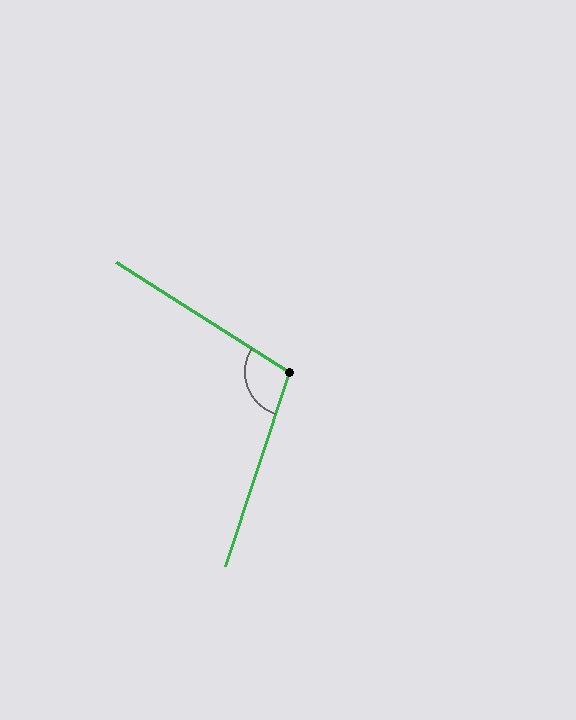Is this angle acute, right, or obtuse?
It is obtuse.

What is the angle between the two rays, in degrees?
Approximately 104 degrees.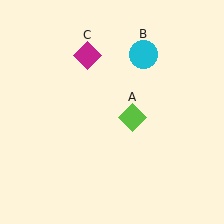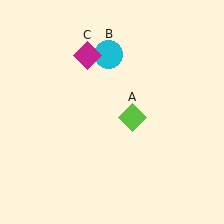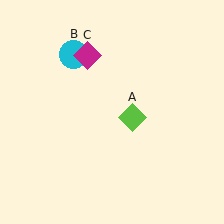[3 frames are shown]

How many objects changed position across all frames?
1 object changed position: cyan circle (object B).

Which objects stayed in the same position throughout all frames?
Lime diamond (object A) and magenta diamond (object C) remained stationary.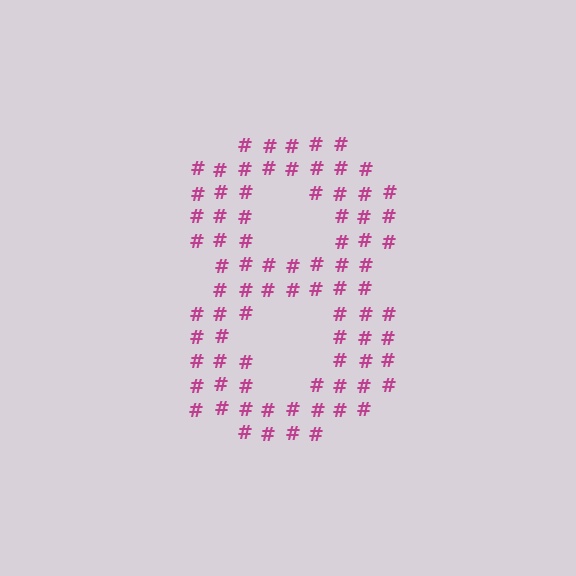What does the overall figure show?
The overall figure shows the digit 8.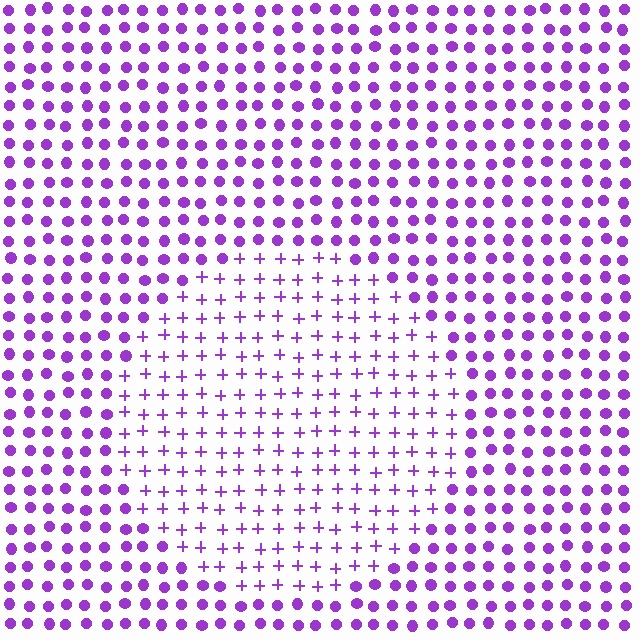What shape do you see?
I see a circle.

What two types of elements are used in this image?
The image uses plus signs inside the circle region and circles outside it.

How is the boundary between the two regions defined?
The boundary is defined by a change in element shape: plus signs inside vs. circles outside. All elements share the same color and spacing.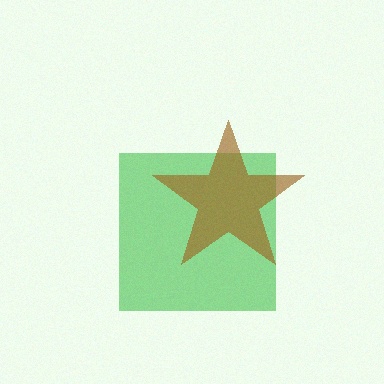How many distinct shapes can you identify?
There are 2 distinct shapes: a green square, a brown star.